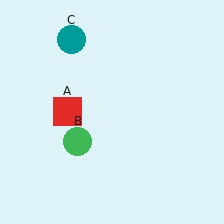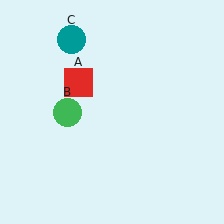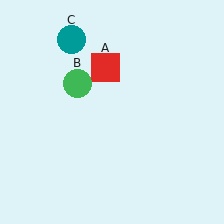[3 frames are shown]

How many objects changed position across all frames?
2 objects changed position: red square (object A), green circle (object B).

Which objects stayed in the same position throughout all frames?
Teal circle (object C) remained stationary.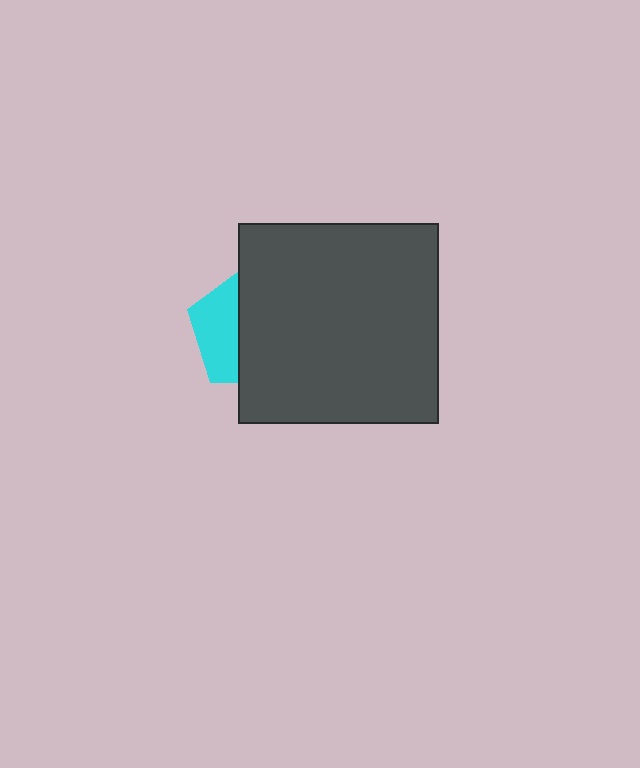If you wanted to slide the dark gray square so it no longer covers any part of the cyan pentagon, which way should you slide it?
Slide it right — that is the most direct way to separate the two shapes.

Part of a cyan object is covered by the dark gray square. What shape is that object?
It is a pentagon.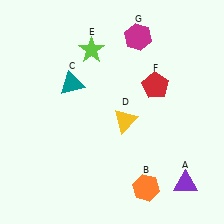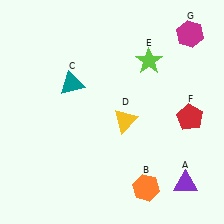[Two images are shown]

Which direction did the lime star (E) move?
The lime star (E) moved right.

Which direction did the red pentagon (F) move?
The red pentagon (F) moved right.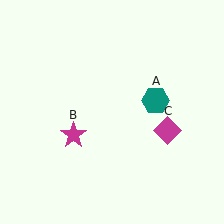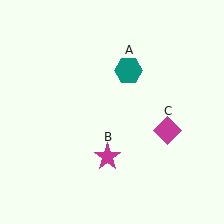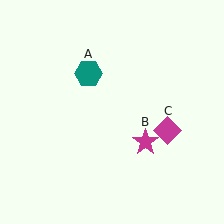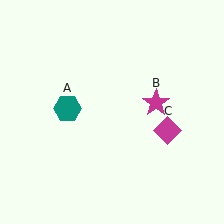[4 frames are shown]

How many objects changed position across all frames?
2 objects changed position: teal hexagon (object A), magenta star (object B).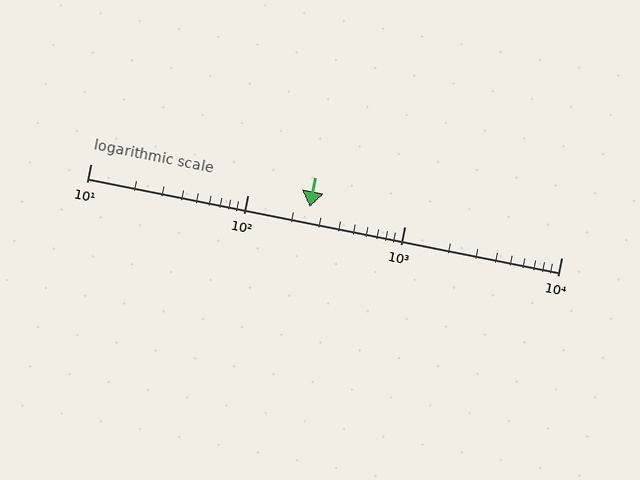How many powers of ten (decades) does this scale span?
The scale spans 3 decades, from 10 to 10000.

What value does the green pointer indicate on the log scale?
The pointer indicates approximately 250.